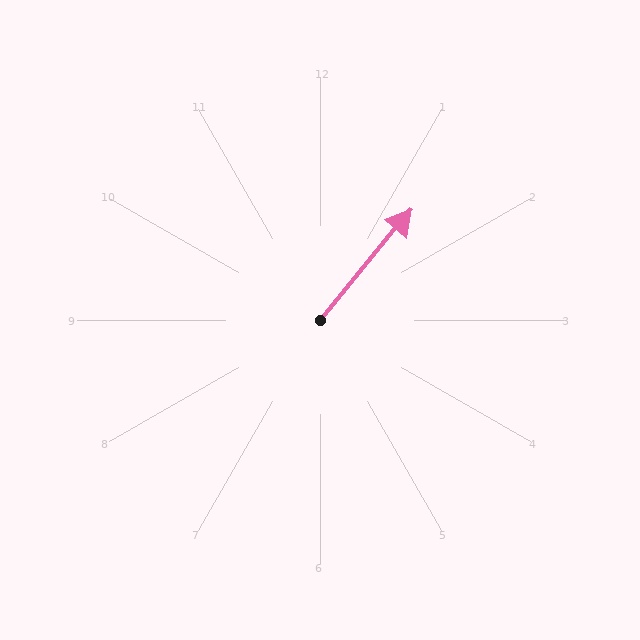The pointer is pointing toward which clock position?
Roughly 1 o'clock.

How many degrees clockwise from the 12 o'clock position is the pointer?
Approximately 40 degrees.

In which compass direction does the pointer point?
Northeast.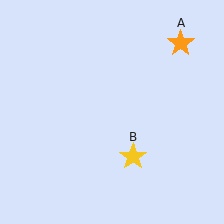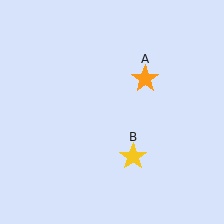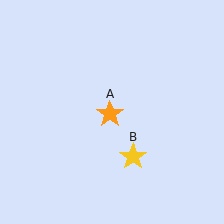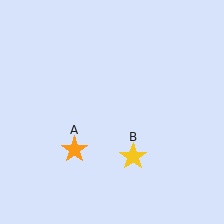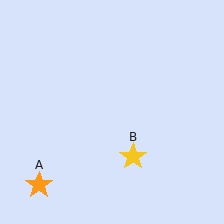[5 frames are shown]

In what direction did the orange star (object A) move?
The orange star (object A) moved down and to the left.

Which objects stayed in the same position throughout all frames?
Yellow star (object B) remained stationary.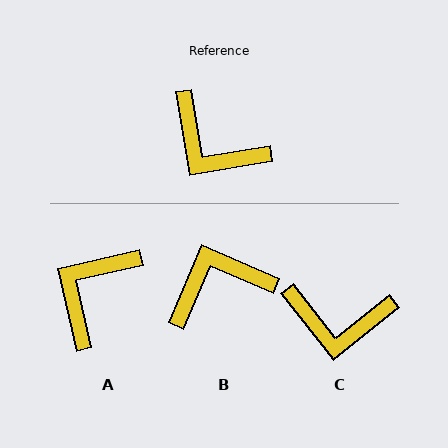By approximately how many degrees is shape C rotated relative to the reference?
Approximately 29 degrees counter-clockwise.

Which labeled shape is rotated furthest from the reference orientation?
B, about 123 degrees away.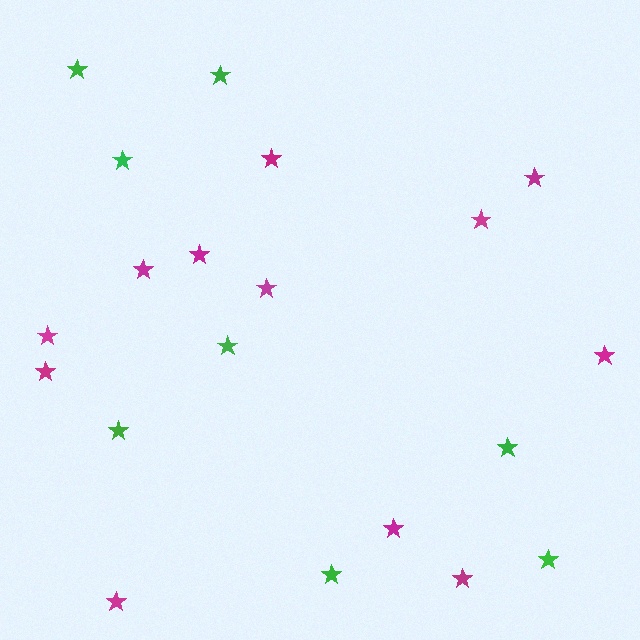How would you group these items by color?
There are 2 groups: one group of magenta stars (12) and one group of green stars (8).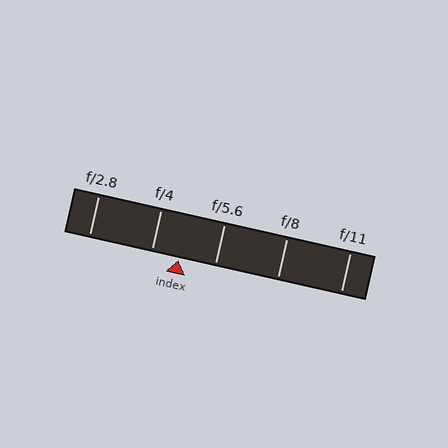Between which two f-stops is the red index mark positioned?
The index mark is between f/4 and f/5.6.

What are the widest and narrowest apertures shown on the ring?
The widest aperture shown is f/2.8 and the narrowest is f/11.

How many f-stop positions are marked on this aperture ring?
There are 5 f-stop positions marked.